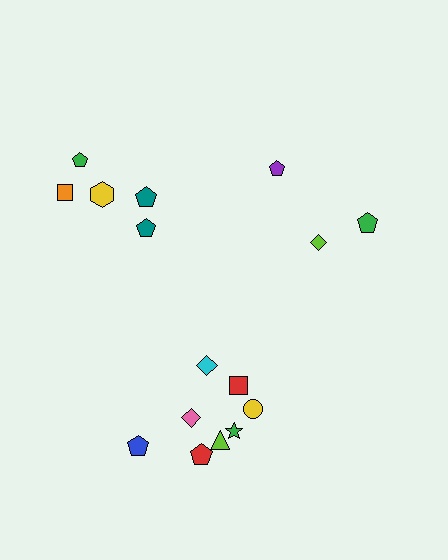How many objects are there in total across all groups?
There are 16 objects.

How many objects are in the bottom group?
There are 8 objects.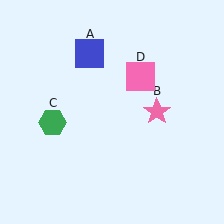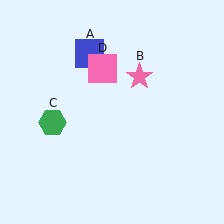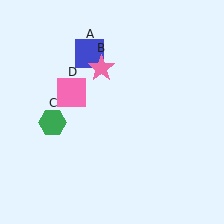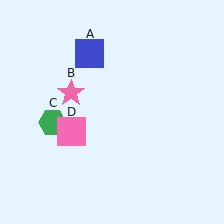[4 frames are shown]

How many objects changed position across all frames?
2 objects changed position: pink star (object B), pink square (object D).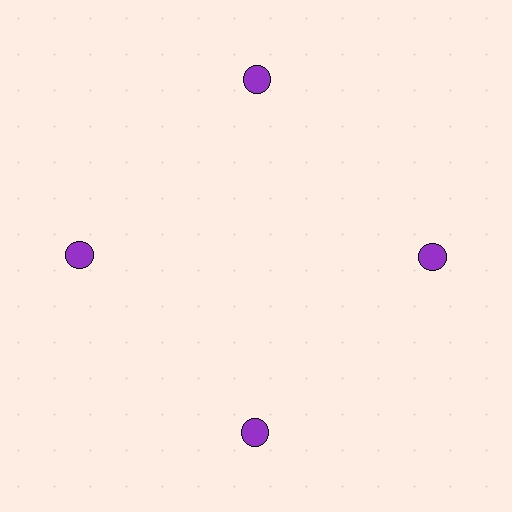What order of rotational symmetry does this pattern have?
This pattern has 4-fold rotational symmetry.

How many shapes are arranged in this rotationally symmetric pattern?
There are 4 shapes, arranged in 4 groups of 1.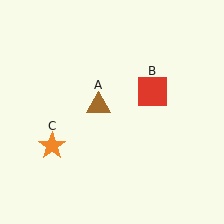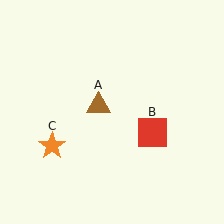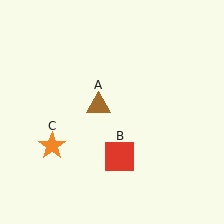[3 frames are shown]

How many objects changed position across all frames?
1 object changed position: red square (object B).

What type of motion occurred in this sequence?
The red square (object B) rotated clockwise around the center of the scene.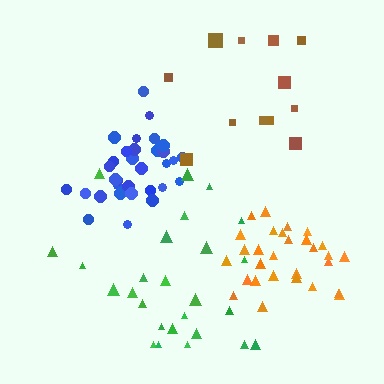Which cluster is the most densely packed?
Blue.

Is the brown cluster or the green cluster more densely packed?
Brown.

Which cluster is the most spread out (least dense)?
Green.